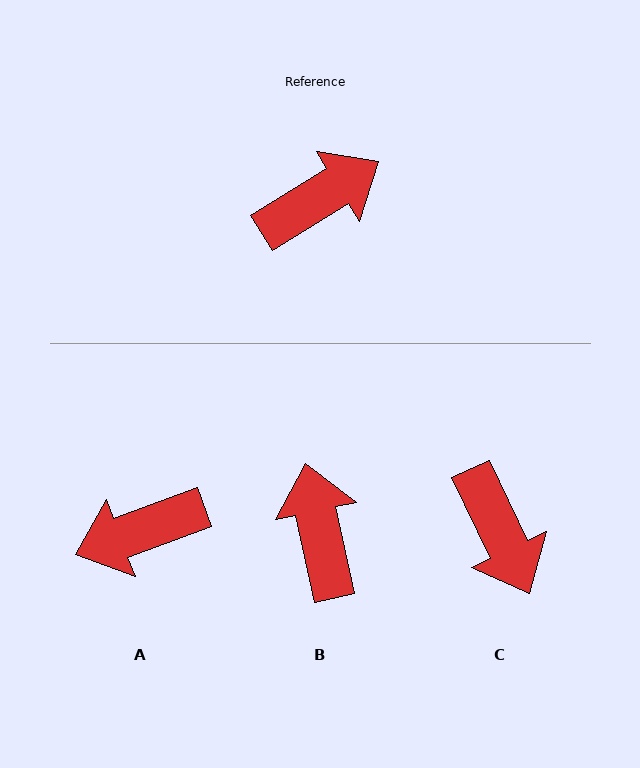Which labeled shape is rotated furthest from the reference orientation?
A, about 169 degrees away.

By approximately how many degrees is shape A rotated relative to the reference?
Approximately 169 degrees counter-clockwise.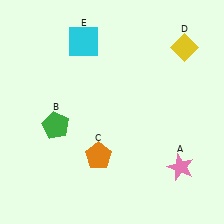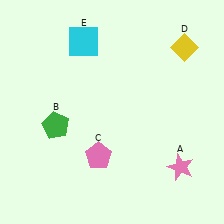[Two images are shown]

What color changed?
The pentagon (C) changed from orange in Image 1 to pink in Image 2.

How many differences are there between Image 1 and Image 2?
There is 1 difference between the two images.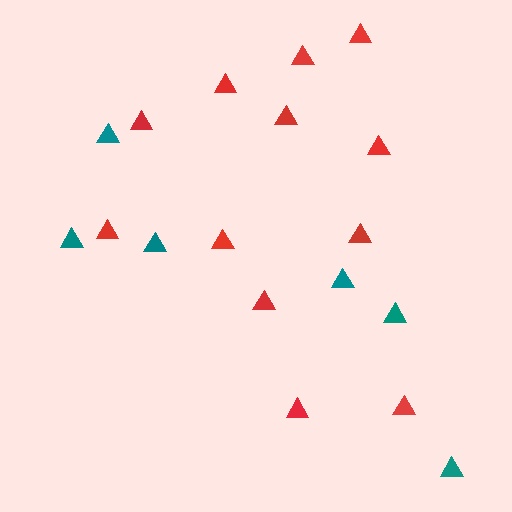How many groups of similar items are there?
There are 2 groups: one group of red triangles (12) and one group of teal triangles (6).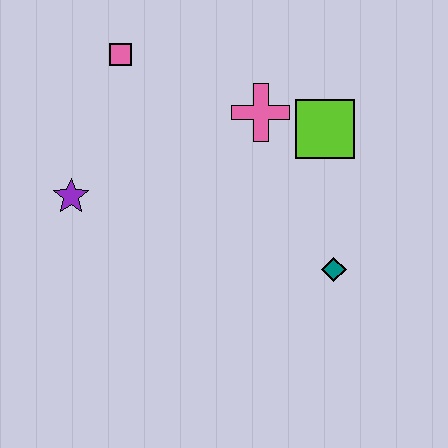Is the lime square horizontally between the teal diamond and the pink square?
Yes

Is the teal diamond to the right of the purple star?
Yes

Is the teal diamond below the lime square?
Yes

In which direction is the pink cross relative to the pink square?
The pink cross is to the right of the pink square.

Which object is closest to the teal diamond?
The lime square is closest to the teal diamond.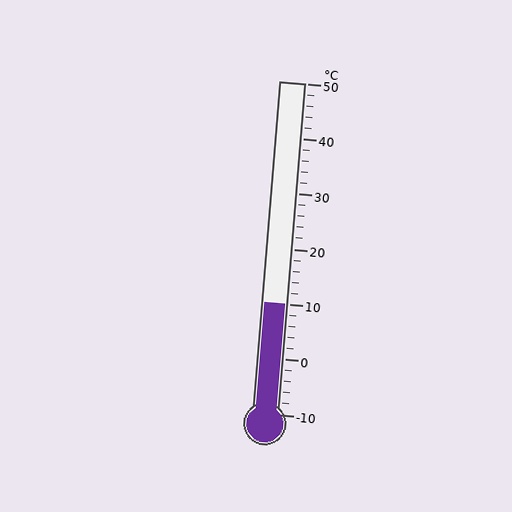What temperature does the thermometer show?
The thermometer shows approximately 10°C.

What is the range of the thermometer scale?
The thermometer scale ranges from -10°C to 50°C.